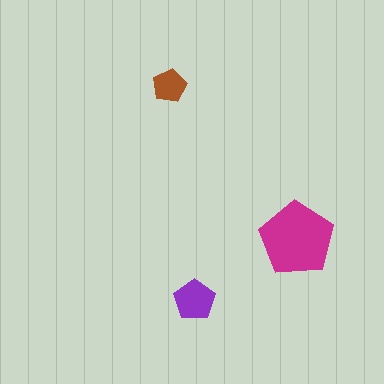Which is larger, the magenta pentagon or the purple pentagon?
The magenta one.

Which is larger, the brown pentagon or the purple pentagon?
The purple one.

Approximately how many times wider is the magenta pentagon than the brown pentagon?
About 2 times wider.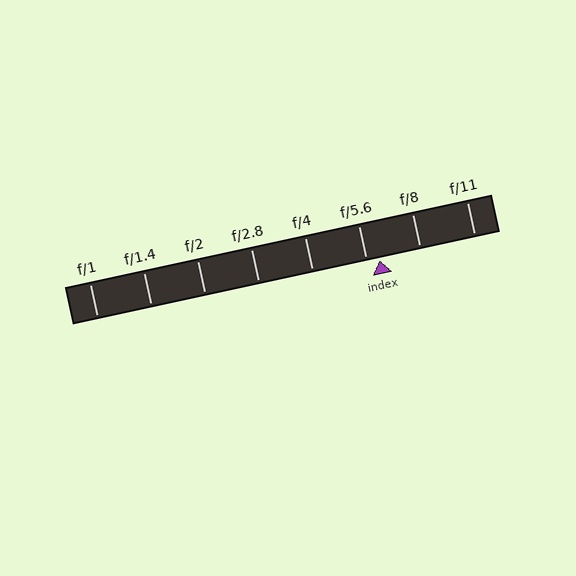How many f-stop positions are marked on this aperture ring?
There are 8 f-stop positions marked.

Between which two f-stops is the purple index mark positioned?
The index mark is between f/5.6 and f/8.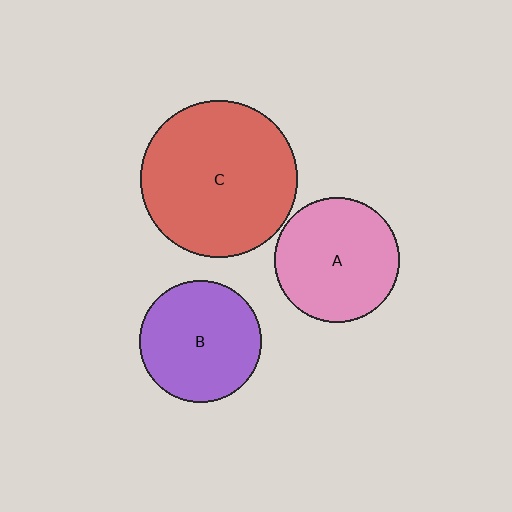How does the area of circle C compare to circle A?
Approximately 1.6 times.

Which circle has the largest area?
Circle C (red).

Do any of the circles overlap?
No, none of the circles overlap.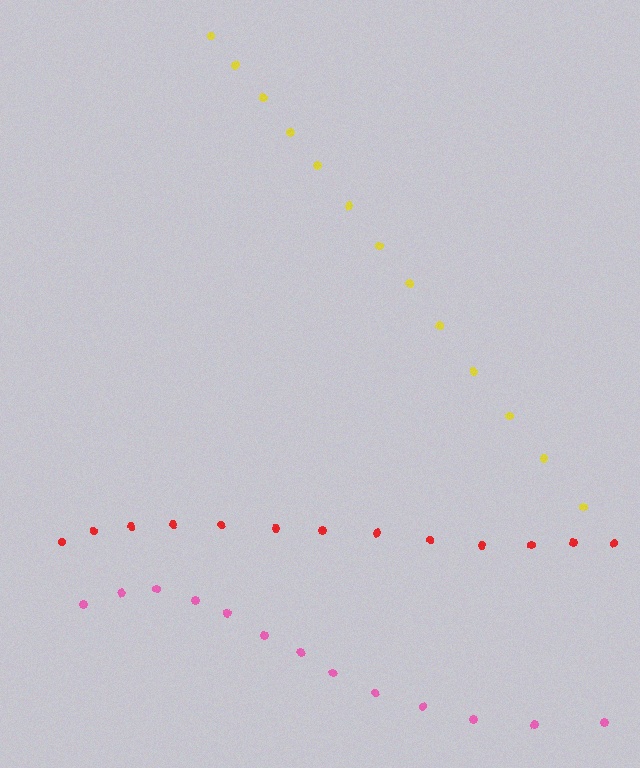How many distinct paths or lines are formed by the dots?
There are 3 distinct paths.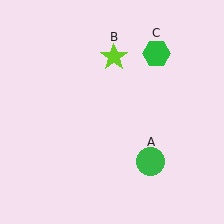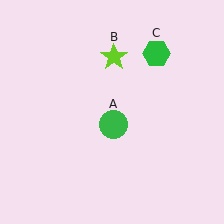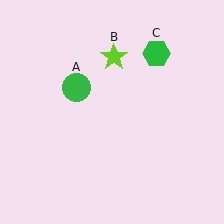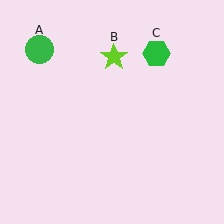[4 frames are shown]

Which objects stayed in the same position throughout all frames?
Lime star (object B) and green hexagon (object C) remained stationary.